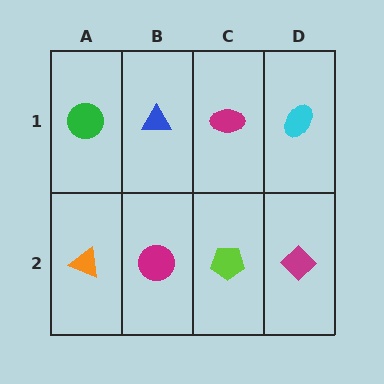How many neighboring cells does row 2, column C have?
3.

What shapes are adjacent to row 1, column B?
A magenta circle (row 2, column B), a green circle (row 1, column A), a magenta ellipse (row 1, column C).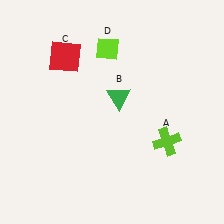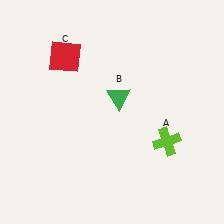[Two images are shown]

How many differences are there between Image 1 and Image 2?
There is 1 difference between the two images.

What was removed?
The lime diamond (D) was removed in Image 2.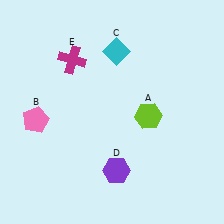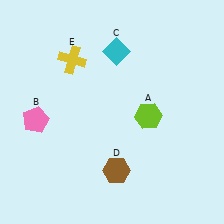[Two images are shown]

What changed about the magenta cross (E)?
In Image 1, E is magenta. In Image 2, it changed to yellow.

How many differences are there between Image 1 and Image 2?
There are 2 differences between the two images.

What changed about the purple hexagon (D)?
In Image 1, D is purple. In Image 2, it changed to brown.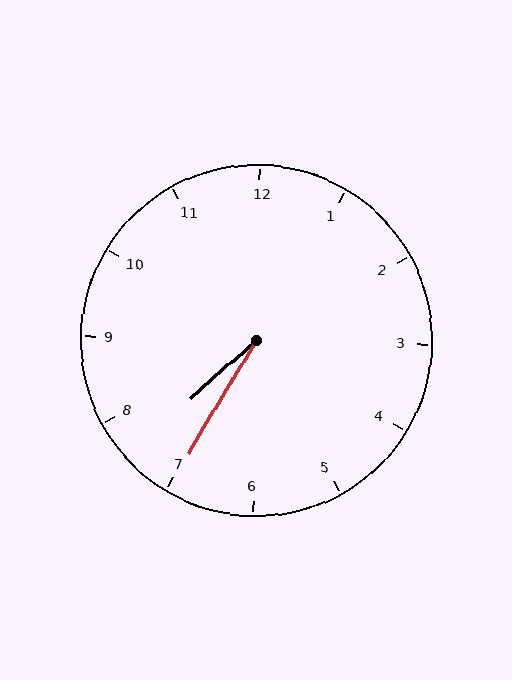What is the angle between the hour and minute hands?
Approximately 18 degrees.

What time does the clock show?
7:35.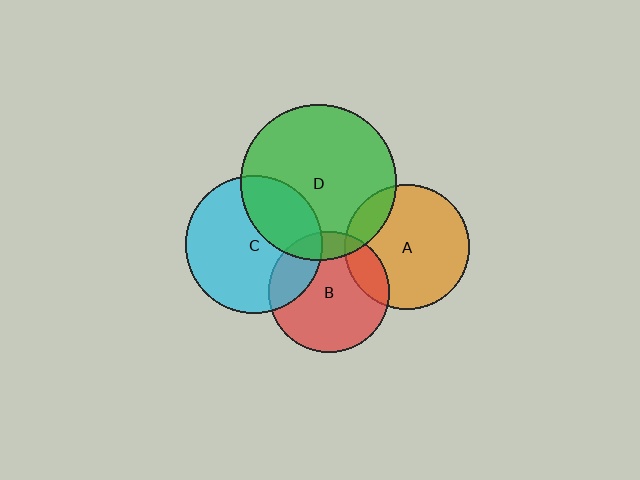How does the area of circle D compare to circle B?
Approximately 1.7 times.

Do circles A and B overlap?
Yes.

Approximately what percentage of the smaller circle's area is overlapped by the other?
Approximately 15%.